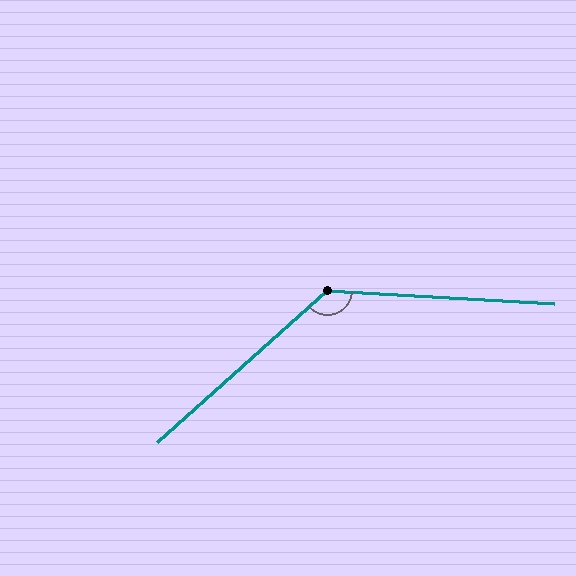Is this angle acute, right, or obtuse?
It is obtuse.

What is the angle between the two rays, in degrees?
Approximately 135 degrees.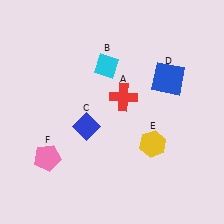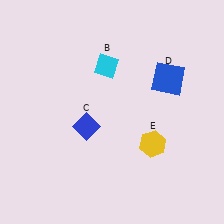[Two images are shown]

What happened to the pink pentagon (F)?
The pink pentagon (F) was removed in Image 2. It was in the bottom-left area of Image 1.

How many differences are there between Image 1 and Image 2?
There are 2 differences between the two images.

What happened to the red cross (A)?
The red cross (A) was removed in Image 2. It was in the top-right area of Image 1.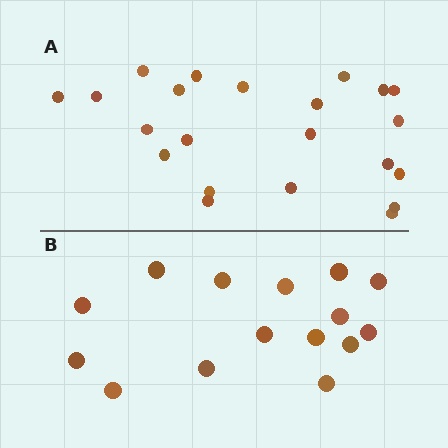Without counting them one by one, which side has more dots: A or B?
Region A (the top region) has more dots.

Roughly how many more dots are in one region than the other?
Region A has roughly 8 or so more dots than region B.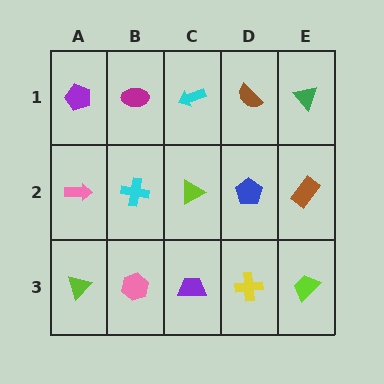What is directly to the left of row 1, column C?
A magenta ellipse.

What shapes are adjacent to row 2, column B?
A magenta ellipse (row 1, column B), a pink hexagon (row 3, column B), a pink arrow (row 2, column A), a lime triangle (row 2, column C).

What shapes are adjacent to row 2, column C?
A cyan arrow (row 1, column C), a purple trapezoid (row 3, column C), a cyan cross (row 2, column B), a blue pentagon (row 2, column D).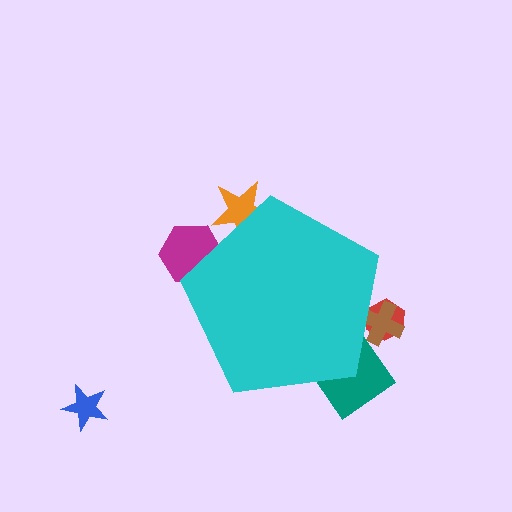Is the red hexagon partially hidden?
Yes, the red hexagon is partially hidden behind the cyan pentagon.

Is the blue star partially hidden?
No, the blue star is fully visible.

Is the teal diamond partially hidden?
Yes, the teal diamond is partially hidden behind the cyan pentagon.